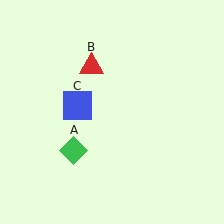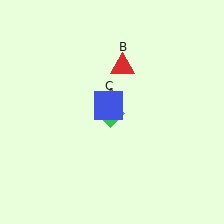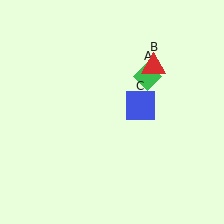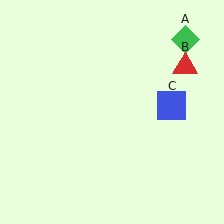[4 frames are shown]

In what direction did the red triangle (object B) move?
The red triangle (object B) moved right.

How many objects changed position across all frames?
3 objects changed position: green diamond (object A), red triangle (object B), blue square (object C).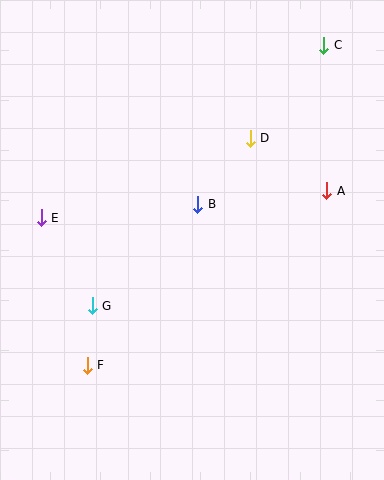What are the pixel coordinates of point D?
Point D is at (250, 138).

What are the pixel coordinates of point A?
Point A is at (327, 191).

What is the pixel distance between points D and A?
The distance between D and A is 93 pixels.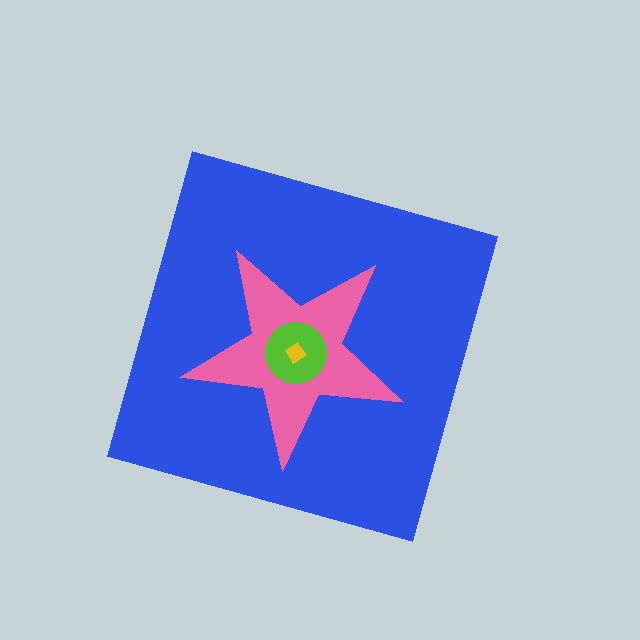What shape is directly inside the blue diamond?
The pink star.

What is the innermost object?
The yellow diamond.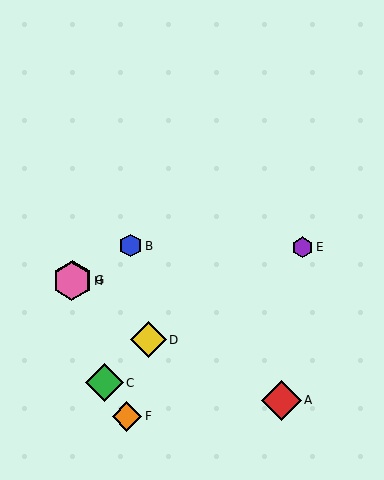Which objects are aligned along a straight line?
Objects B, G, H are aligned along a straight line.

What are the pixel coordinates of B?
Object B is at (131, 246).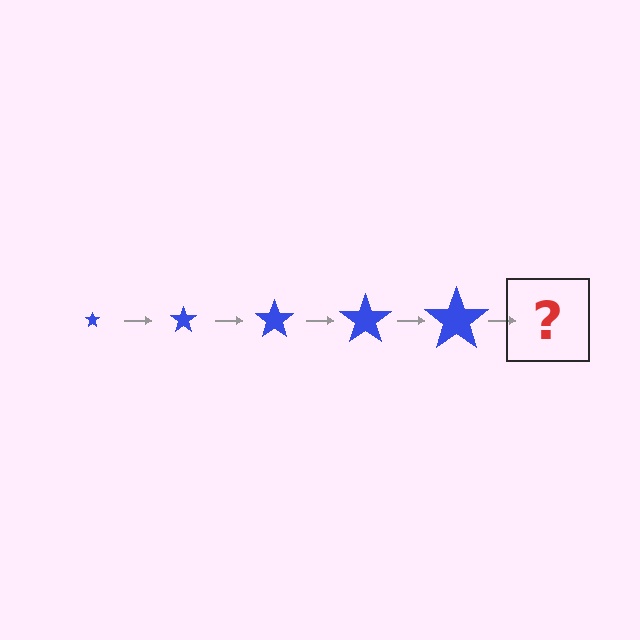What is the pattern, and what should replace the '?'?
The pattern is that the star gets progressively larger each step. The '?' should be a blue star, larger than the previous one.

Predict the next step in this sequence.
The next step is a blue star, larger than the previous one.